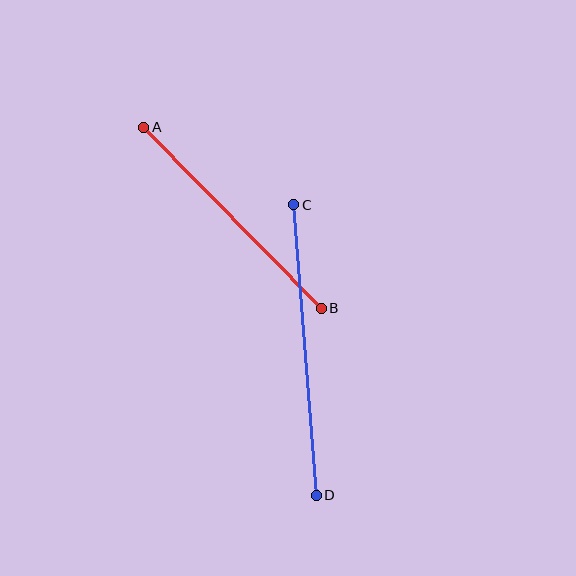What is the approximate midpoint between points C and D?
The midpoint is at approximately (305, 350) pixels.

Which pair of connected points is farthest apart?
Points C and D are farthest apart.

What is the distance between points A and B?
The distance is approximately 253 pixels.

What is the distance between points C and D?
The distance is approximately 291 pixels.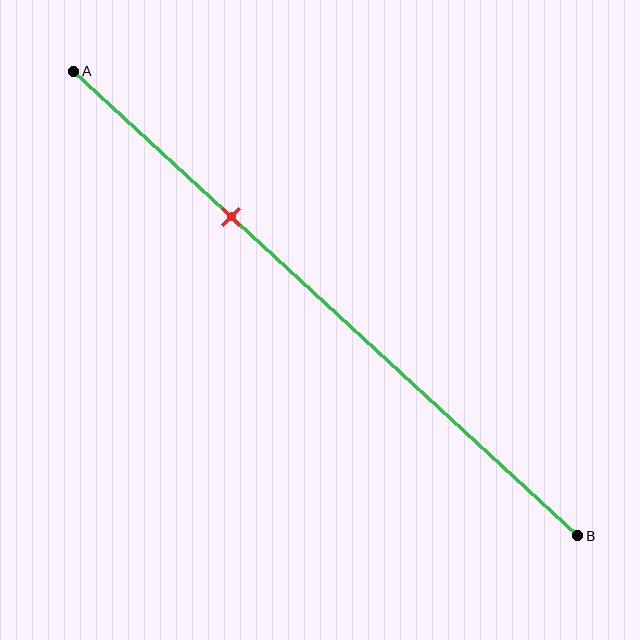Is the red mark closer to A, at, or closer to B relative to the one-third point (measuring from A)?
The red mark is approximately at the one-third point of segment AB.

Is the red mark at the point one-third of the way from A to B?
Yes, the mark is approximately at the one-third point.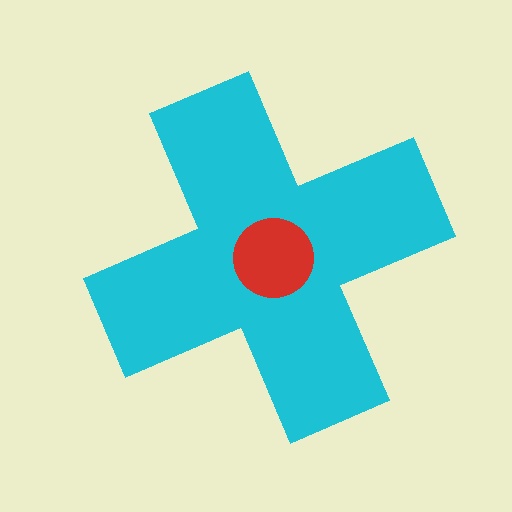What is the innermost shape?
The red circle.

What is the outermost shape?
The cyan cross.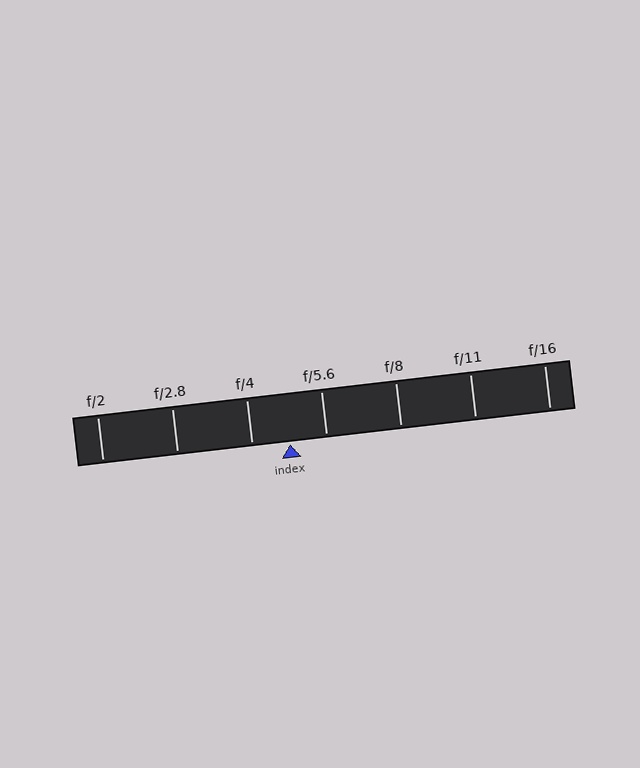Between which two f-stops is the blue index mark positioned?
The index mark is between f/4 and f/5.6.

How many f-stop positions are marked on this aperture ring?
There are 7 f-stop positions marked.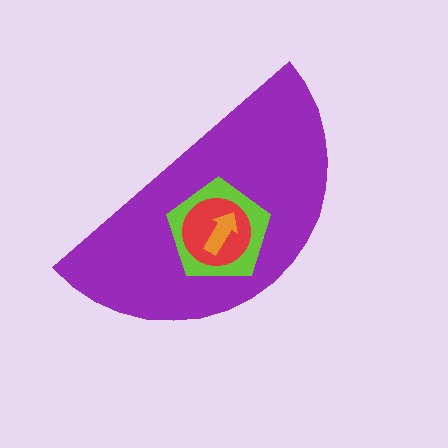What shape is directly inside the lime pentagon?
The red circle.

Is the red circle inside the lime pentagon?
Yes.